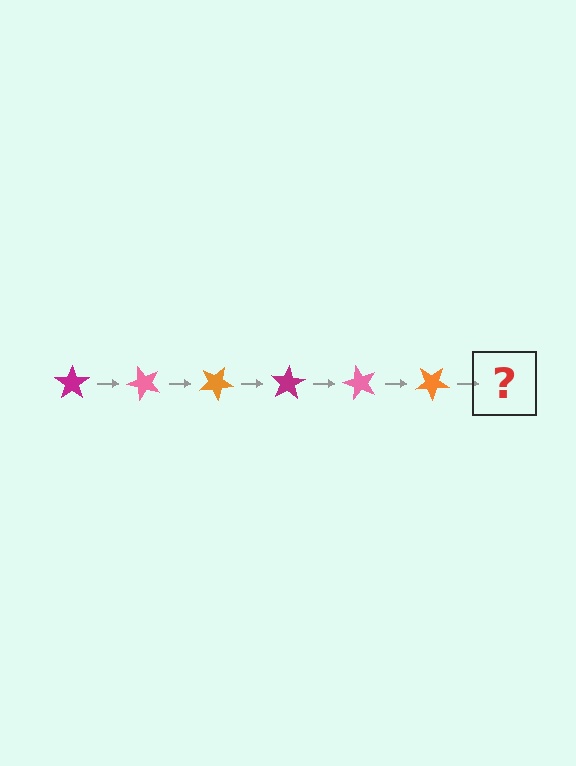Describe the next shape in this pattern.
It should be a magenta star, rotated 300 degrees from the start.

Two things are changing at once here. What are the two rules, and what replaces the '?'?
The two rules are that it rotates 50 degrees each step and the color cycles through magenta, pink, and orange. The '?' should be a magenta star, rotated 300 degrees from the start.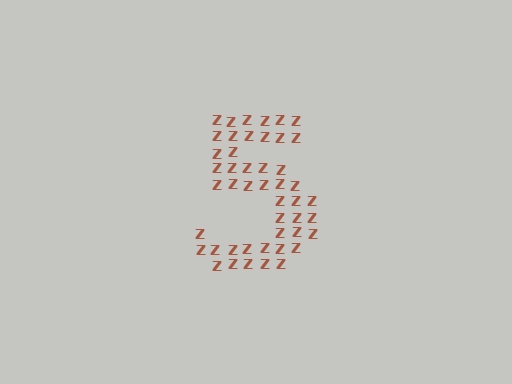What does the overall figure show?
The overall figure shows the digit 5.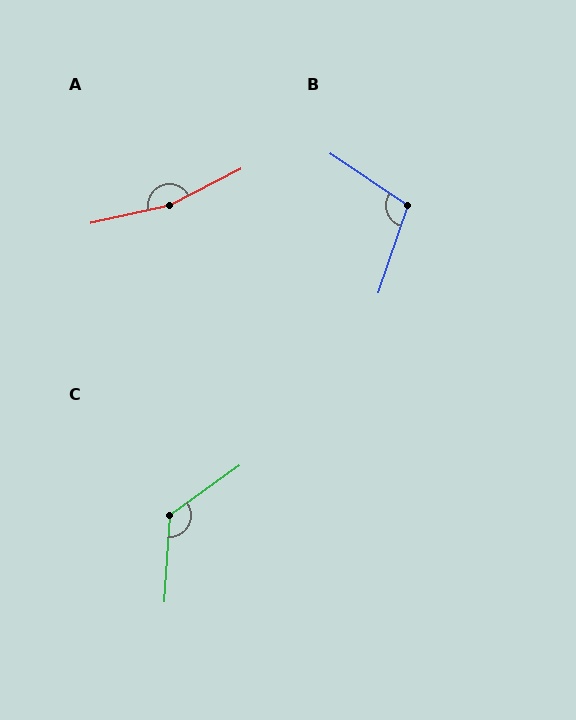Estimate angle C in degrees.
Approximately 129 degrees.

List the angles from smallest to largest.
B (106°), C (129°), A (166°).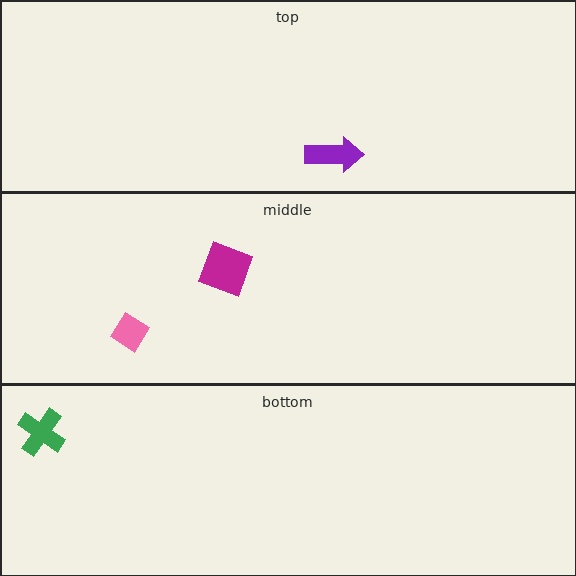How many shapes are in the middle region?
2.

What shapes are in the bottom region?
The green cross.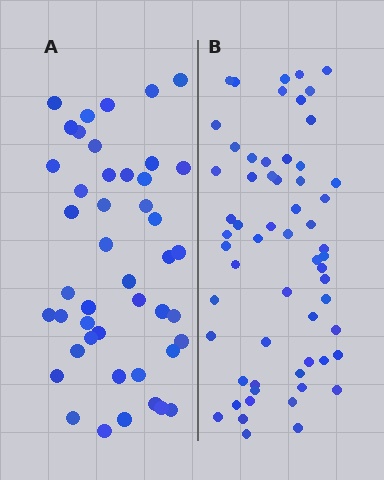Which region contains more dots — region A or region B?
Region B (the right region) has more dots.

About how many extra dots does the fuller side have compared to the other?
Region B has approximately 15 more dots than region A.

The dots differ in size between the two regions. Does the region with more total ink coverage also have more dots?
No. Region A has more total ink coverage because its dots are larger, but region B actually contains more individual dots. Total area can be misleading — the number of items is what matters here.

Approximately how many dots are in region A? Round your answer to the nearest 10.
About 40 dots. (The exact count is 45, which rounds to 40.)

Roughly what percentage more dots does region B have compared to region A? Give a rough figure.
About 35% more.